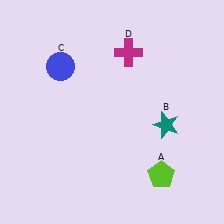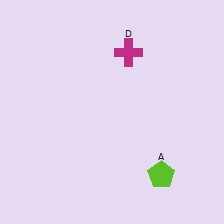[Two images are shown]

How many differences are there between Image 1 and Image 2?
There are 2 differences between the two images.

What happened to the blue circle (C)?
The blue circle (C) was removed in Image 2. It was in the top-left area of Image 1.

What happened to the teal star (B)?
The teal star (B) was removed in Image 2. It was in the bottom-right area of Image 1.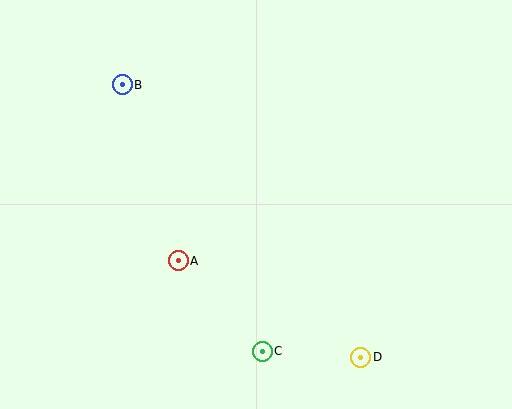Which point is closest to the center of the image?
Point A at (178, 261) is closest to the center.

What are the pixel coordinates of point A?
Point A is at (178, 261).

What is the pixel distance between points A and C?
The distance between A and C is 123 pixels.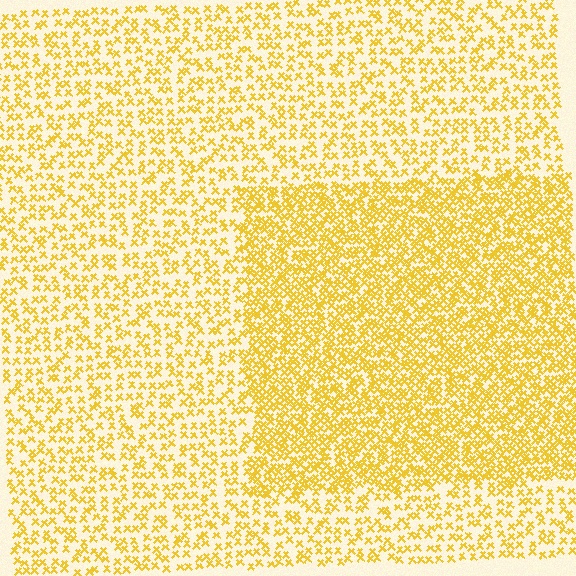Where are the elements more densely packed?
The elements are more densely packed inside the rectangle boundary.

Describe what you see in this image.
The image contains small yellow elements arranged at two different densities. A rectangle-shaped region is visible where the elements are more densely packed than the surrounding area.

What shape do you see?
I see a rectangle.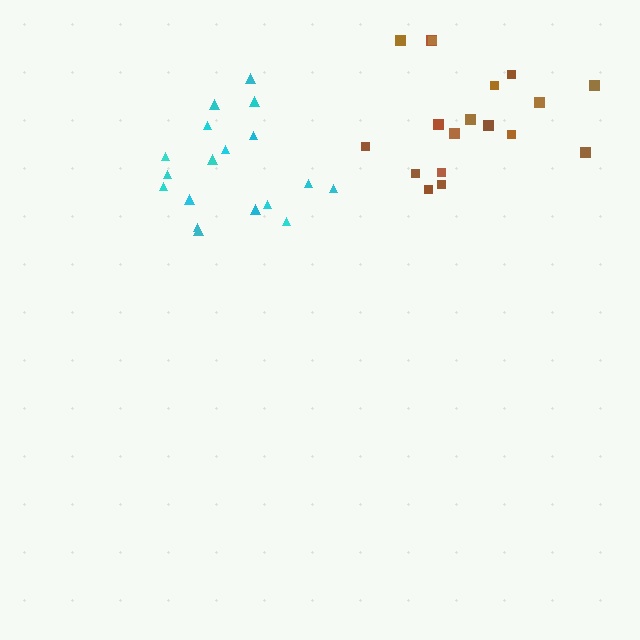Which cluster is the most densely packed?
Cyan.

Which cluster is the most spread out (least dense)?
Brown.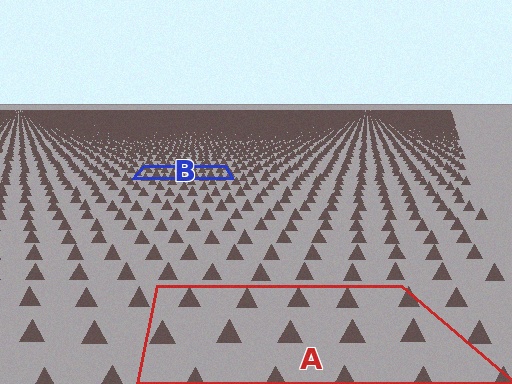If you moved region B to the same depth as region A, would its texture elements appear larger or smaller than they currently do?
They would appear larger. At a closer depth, the same texture elements are projected at a bigger on-screen size.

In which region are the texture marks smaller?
The texture marks are smaller in region B, because it is farther away.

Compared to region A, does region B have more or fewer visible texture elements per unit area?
Region B has more texture elements per unit area — they are packed more densely because it is farther away.